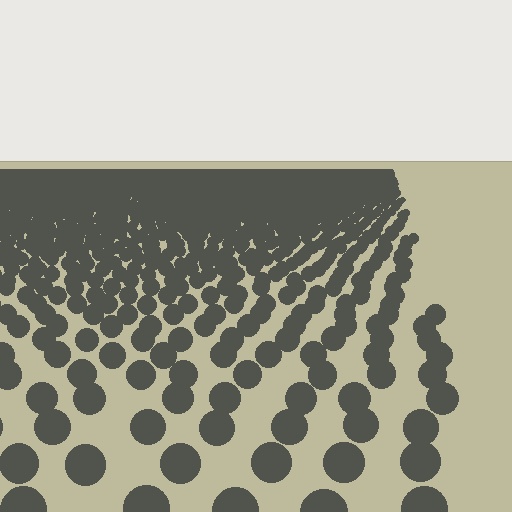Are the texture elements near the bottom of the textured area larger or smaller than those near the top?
Larger. Near the bottom, elements are closer to the viewer and appear at a bigger on-screen size.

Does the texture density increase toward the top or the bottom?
Density increases toward the top.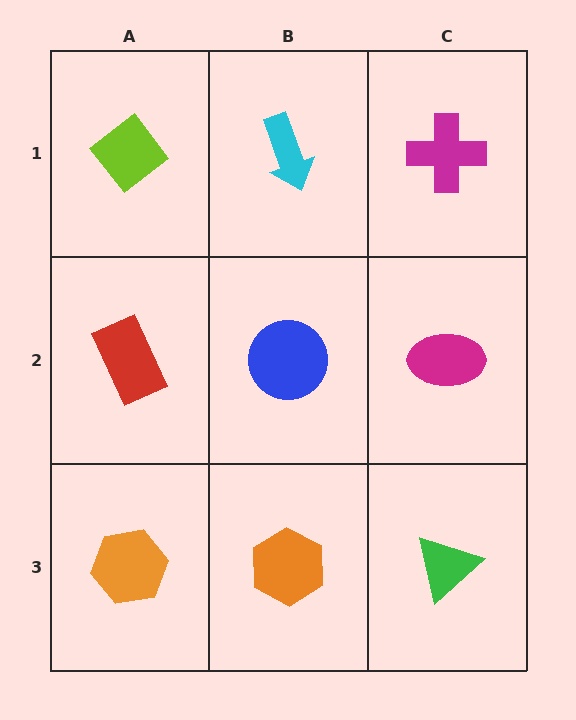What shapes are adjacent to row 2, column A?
A lime diamond (row 1, column A), an orange hexagon (row 3, column A), a blue circle (row 2, column B).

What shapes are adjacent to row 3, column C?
A magenta ellipse (row 2, column C), an orange hexagon (row 3, column B).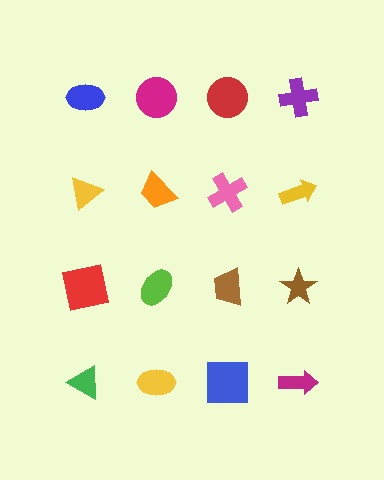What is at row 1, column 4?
A purple cross.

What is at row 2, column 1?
A yellow triangle.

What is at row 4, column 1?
A green triangle.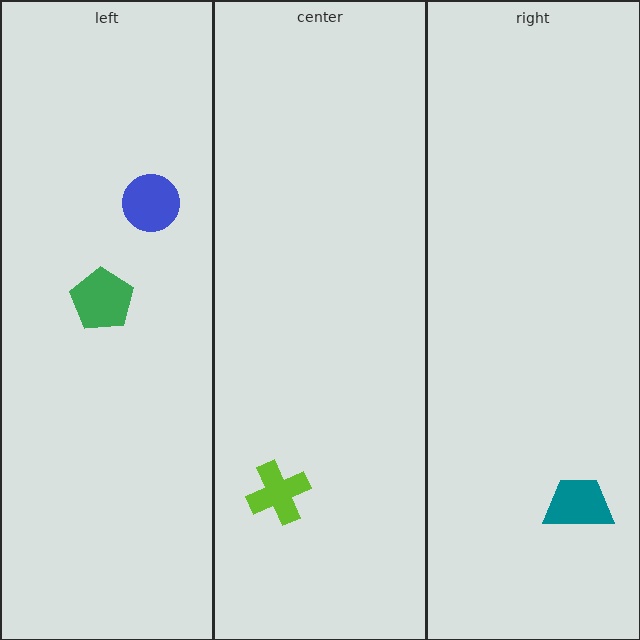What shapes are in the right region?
The teal trapezoid.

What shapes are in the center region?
The lime cross.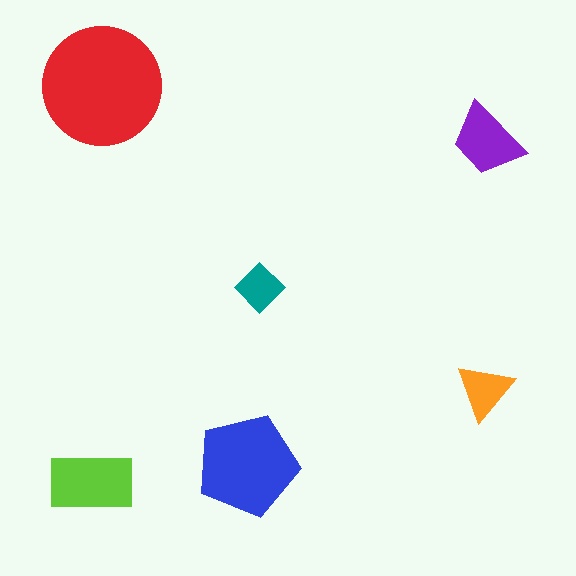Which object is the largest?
The red circle.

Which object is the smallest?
The teal diamond.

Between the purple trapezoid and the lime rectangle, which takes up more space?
The lime rectangle.